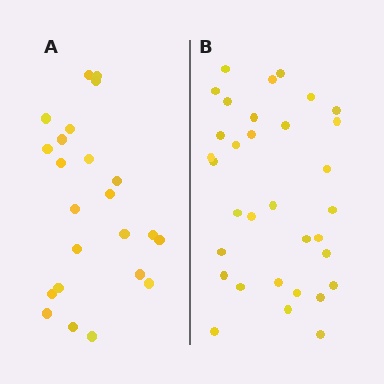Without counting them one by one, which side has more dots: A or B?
Region B (the right region) has more dots.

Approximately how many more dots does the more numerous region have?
Region B has roughly 10 or so more dots than region A.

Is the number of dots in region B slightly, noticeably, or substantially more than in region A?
Region B has noticeably more, but not dramatically so. The ratio is roughly 1.4 to 1.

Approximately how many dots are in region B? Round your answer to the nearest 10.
About 30 dots. (The exact count is 33, which rounds to 30.)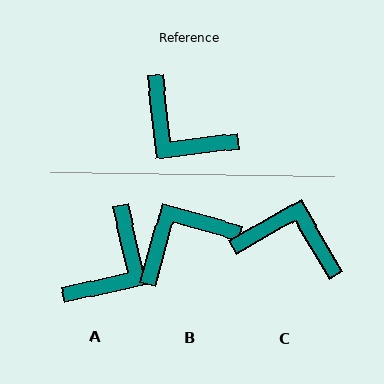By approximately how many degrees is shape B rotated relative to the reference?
Approximately 113 degrees clockwise.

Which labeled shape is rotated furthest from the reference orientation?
C, about 157 degrees away.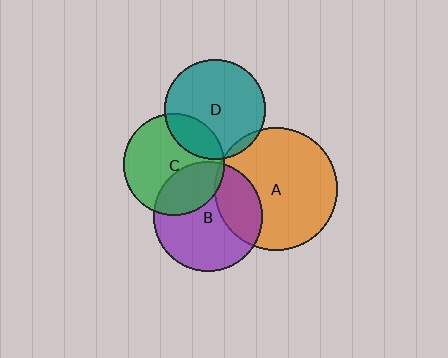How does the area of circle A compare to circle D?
Approximately 1.5 times.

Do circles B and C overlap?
Yes.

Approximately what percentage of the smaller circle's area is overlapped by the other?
Approximately 30%.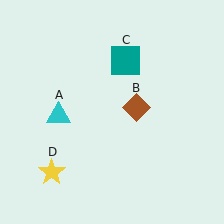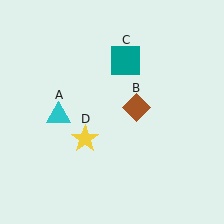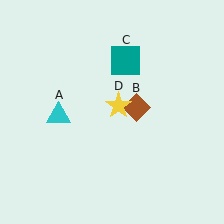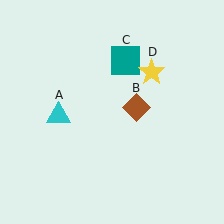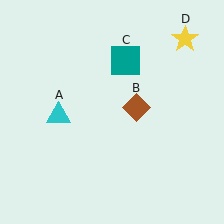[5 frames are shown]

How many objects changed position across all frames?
1 object changed position: yellow star (object D).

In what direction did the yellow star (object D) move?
The yellow star (object D) moved up and to the right.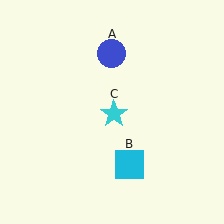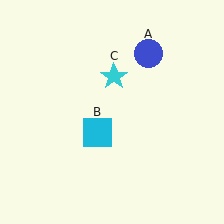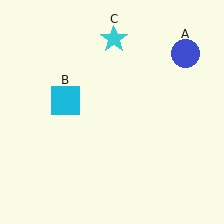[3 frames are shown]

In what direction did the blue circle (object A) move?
The blue circle (object A) moved right.